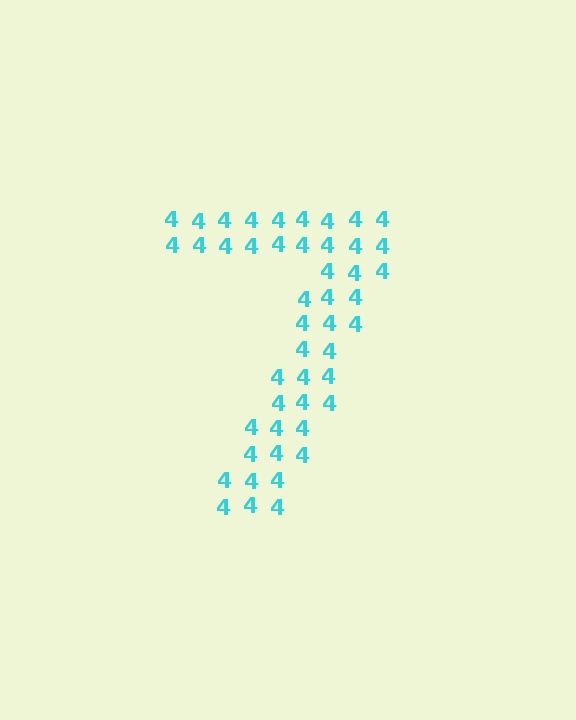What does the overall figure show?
The overall figure shows the digit 7.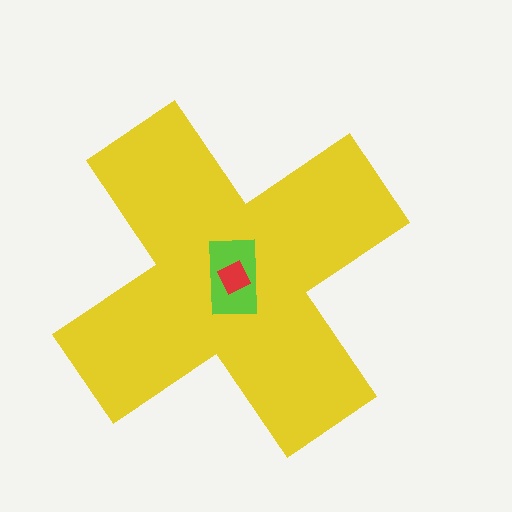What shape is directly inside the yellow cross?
The lime rectangle.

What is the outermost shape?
The yellow cross.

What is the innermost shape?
The red diamond.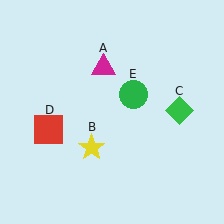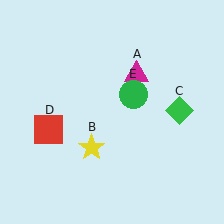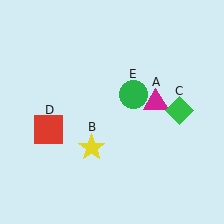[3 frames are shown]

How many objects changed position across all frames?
1 object changed position: magenta triangle (object A).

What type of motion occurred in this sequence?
The magenta triangle (object A) rotated clockwise around the center of the scene.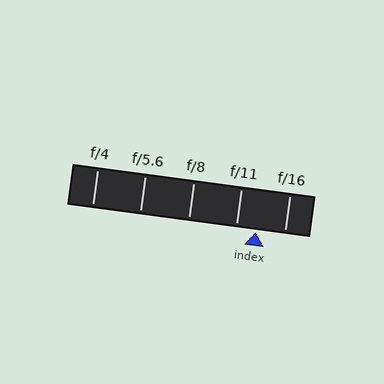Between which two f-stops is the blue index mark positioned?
The index mark is between f/11 and f/16.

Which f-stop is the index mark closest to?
The index mark is closest to f/11.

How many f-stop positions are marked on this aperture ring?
There are 5 f-stop positions marked.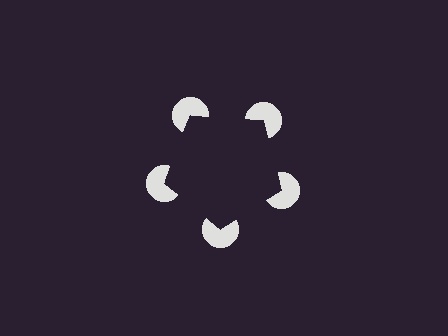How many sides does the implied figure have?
5 sides.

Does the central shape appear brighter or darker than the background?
It typically appears slightly darker than the background, even though no actual brightness change is drawn.